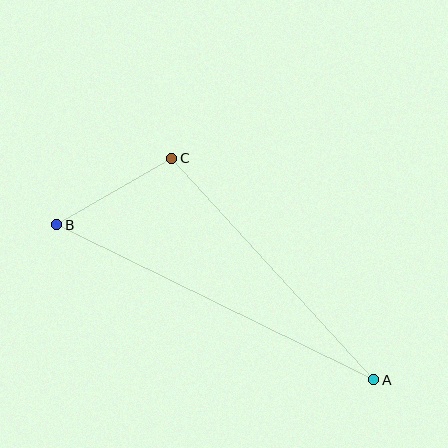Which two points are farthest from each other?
Points A and B are farthest from each other.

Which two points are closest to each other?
Points B and C are closest to each other.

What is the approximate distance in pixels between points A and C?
The distance between A and C is approximately 300 pixels.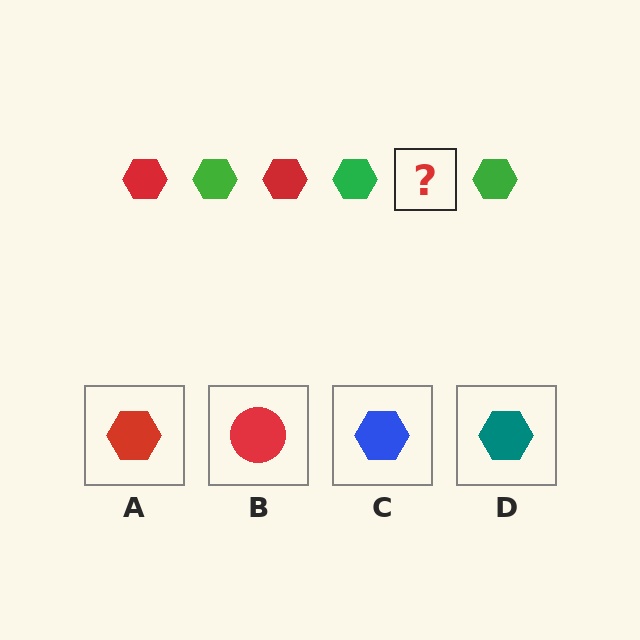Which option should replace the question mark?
Option A.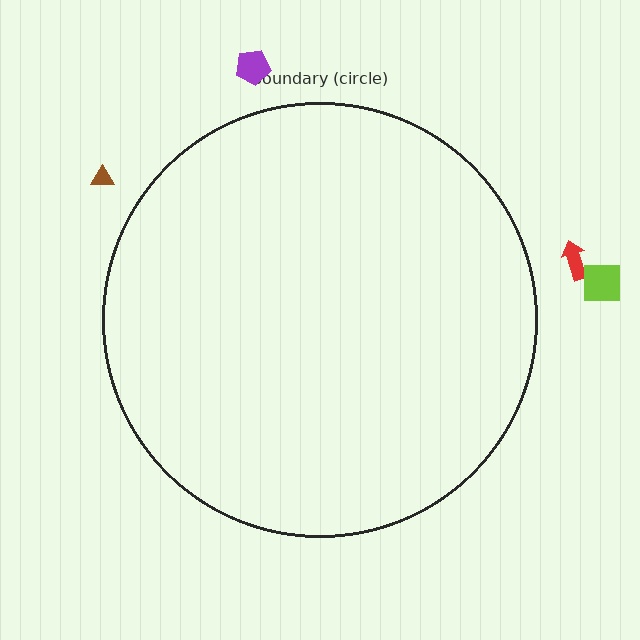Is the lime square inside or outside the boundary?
Outside.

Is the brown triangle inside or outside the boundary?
Outside.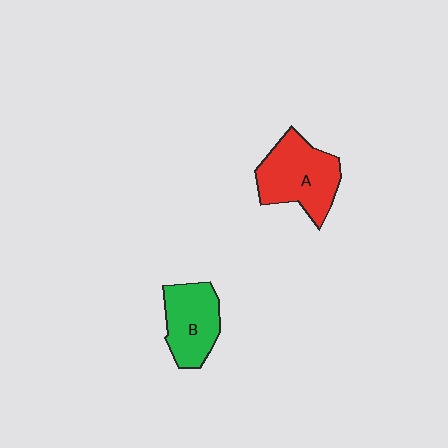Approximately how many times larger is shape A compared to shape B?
Approximately 1.3 times.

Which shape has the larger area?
Shape A (red).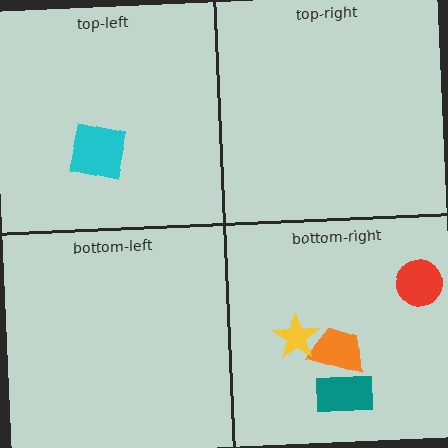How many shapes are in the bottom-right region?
4.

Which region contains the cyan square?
The top-left region.